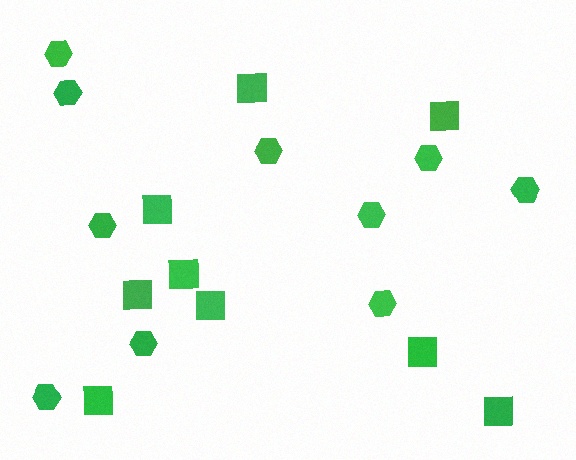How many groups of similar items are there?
There are 2 groups: one group of hexagons (10) and one group of squares (9).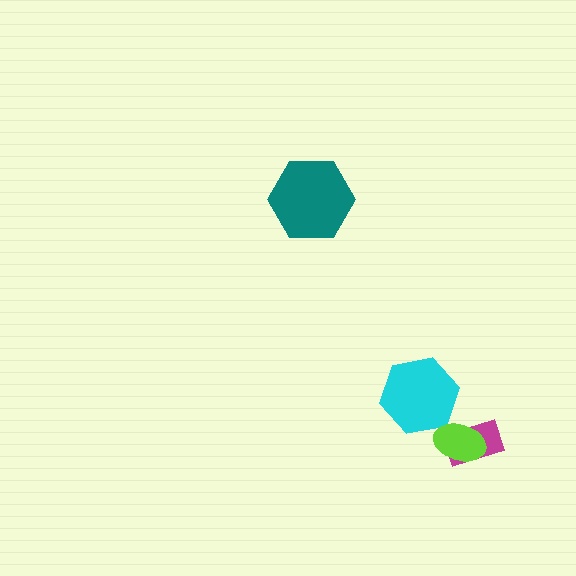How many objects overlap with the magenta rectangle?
1 object overlaps with the magenta rectangle.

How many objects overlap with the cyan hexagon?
0 objects overlap with the cyan hexagon.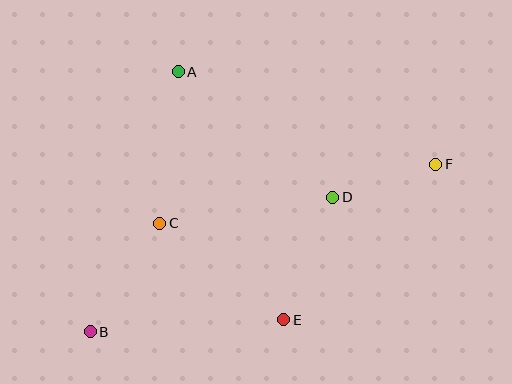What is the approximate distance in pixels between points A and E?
The distance between A and E is approximately 270 pixels.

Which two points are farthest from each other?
Points B and F are farthest from each other.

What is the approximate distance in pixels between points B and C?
The distance between B and C is approximately 129 pixels.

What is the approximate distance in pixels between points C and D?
The distance between C and D is approximately 175 pixels.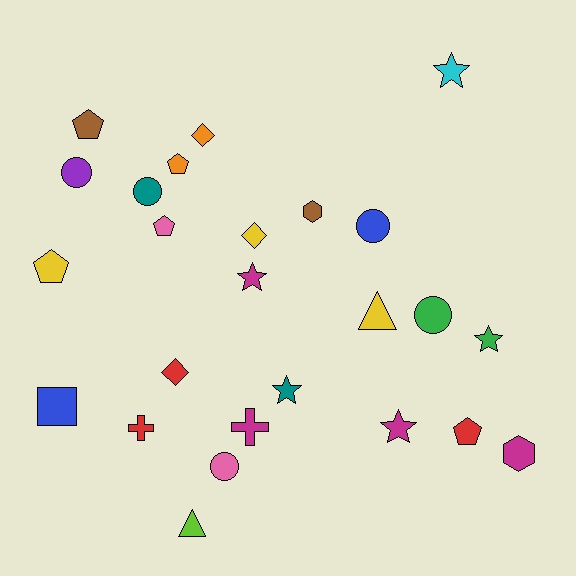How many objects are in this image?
There are 25 objects.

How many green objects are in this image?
There are 2 green objects.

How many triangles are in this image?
There are 2 triangles.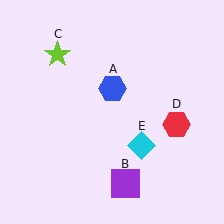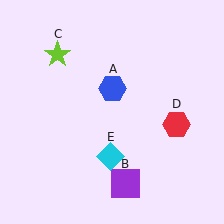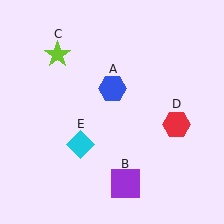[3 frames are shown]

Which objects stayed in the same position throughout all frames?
Blue hexagon (object A) and purple square (object B) and lime star (object C) and red hexagon (object D) remained stationary.